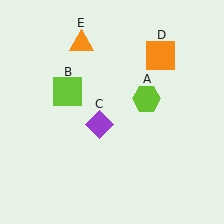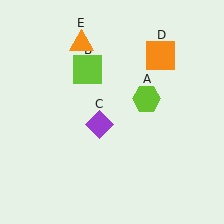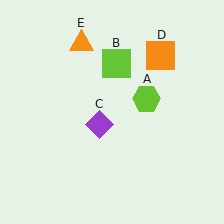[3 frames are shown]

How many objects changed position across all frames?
1 object changed position: lime square (object B).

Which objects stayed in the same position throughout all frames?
Lime hexagon (object A) and purple diamond (object C) and orange square (object D) and orange triangle (object E) remained stationary.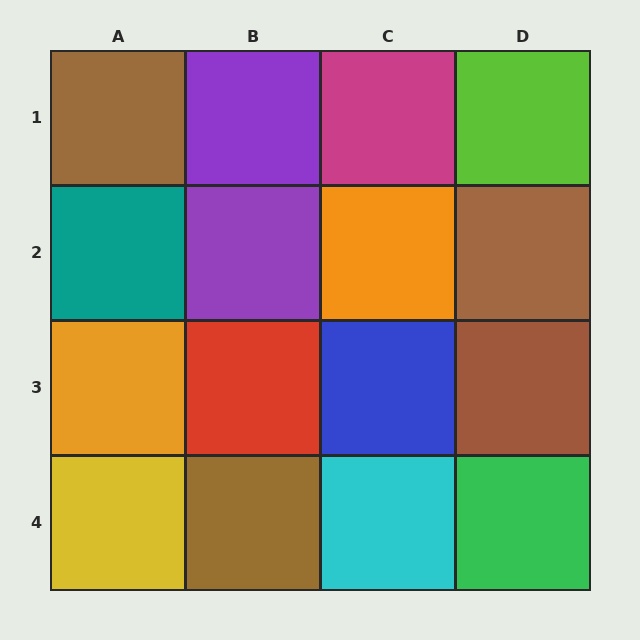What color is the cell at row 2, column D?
Brown.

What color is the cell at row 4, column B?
Brown.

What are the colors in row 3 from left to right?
Orange, red, blue, brown.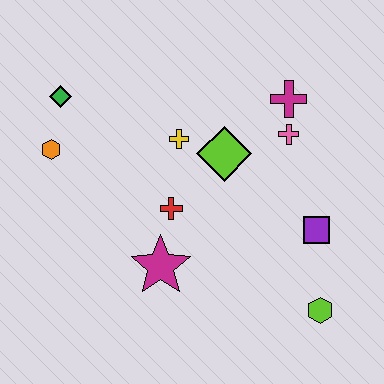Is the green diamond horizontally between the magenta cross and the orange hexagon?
Yes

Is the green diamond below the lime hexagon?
No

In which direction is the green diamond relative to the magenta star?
The green diamond is above the magenta star.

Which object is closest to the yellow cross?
The lime diamond is closest to the yellow cross.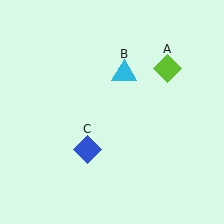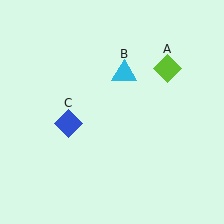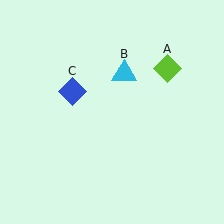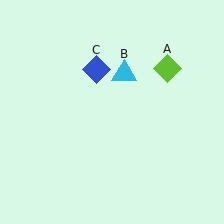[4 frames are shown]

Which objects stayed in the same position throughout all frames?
Lime diamond (object A) and cyan triangle (object B) remained stationary.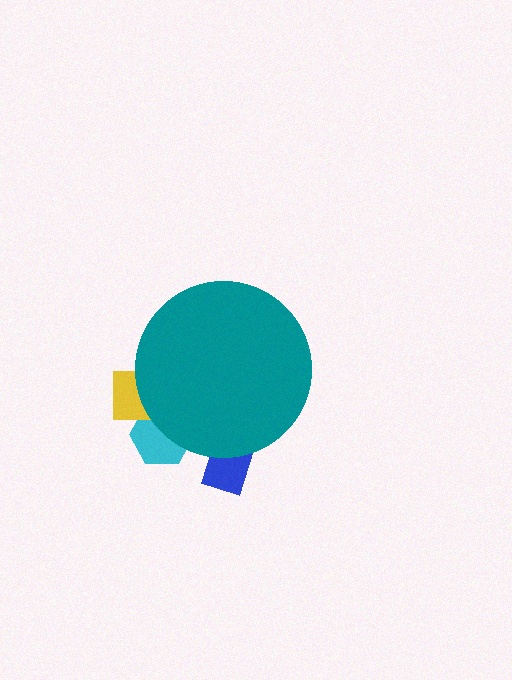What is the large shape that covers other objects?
A teal circle.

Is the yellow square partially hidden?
Yes, the yellow square is partially hidden behind the teal circle.